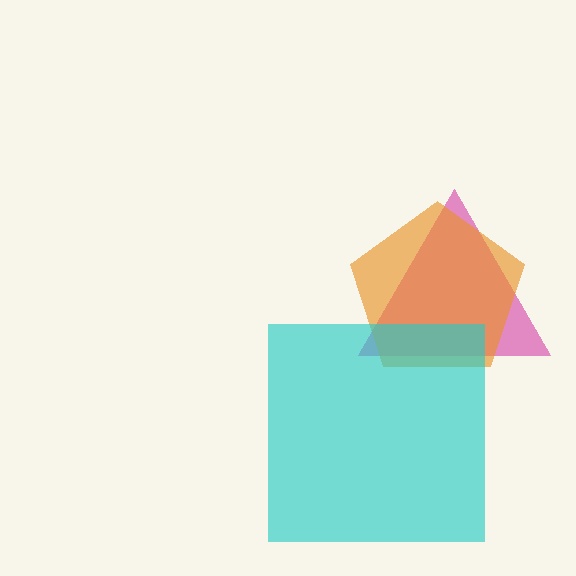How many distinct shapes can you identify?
There are 3 distinct shapes: a pink triangle, an orange pentagon, a cyan square.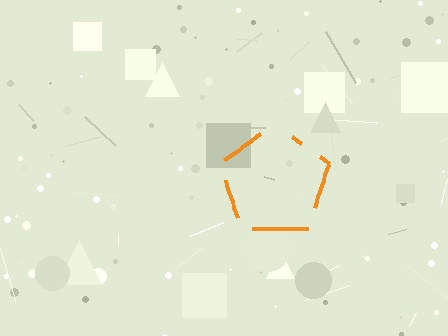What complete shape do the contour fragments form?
The contour fragments form a pentagon.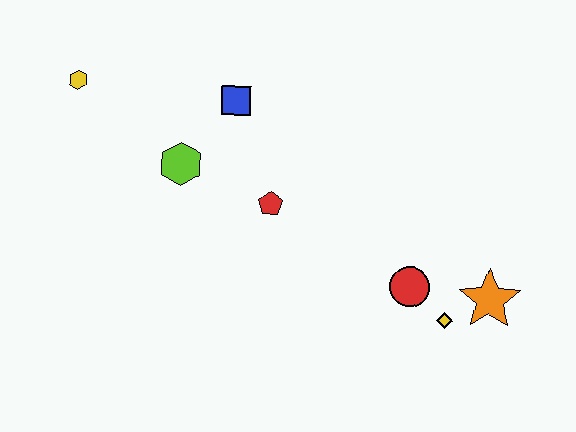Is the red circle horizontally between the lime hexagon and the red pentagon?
No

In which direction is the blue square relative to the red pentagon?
The blue square is above the red pentagon.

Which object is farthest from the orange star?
The yellow hexagon is farthest from the orange star.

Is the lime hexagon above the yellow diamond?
Yes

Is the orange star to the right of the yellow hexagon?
Yes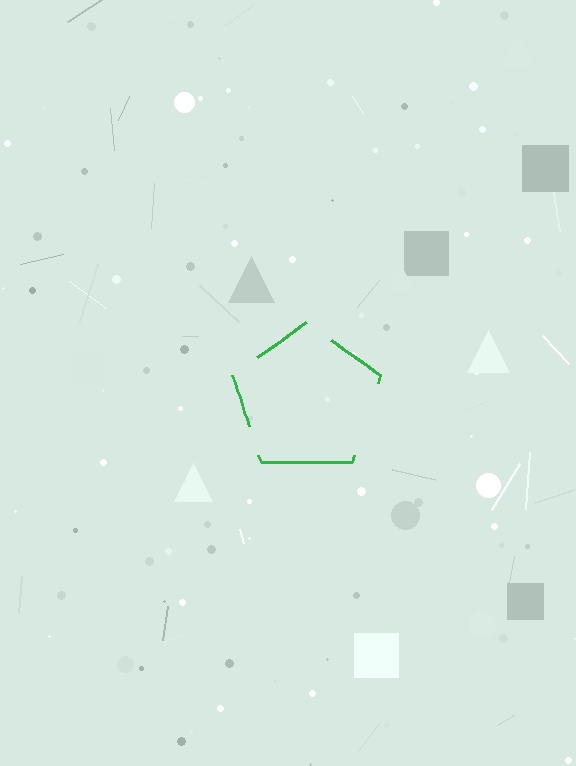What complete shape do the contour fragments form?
The contour fragments form a pentagon.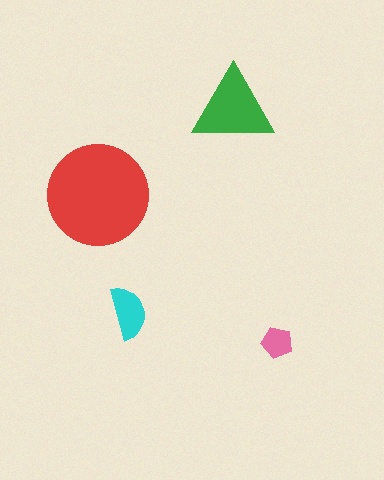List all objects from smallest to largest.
The pink pentagon, the cyan semicircle, the green triangle, the red circle.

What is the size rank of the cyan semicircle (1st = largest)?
3rd.